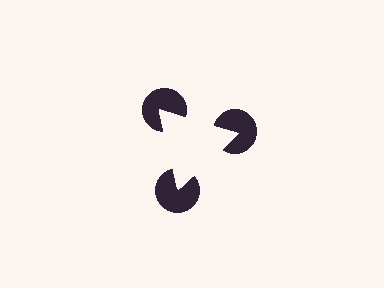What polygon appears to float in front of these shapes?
An illusory triangle — its edges are inferred from the aligned wedge cuts in the pac-man discs, not physically drawn.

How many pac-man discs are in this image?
There are 3 — one at each vertex of the illusory triangle.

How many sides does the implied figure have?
3 sides.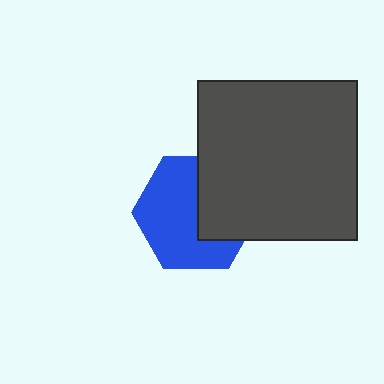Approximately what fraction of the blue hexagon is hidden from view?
Roughly 39% of the blue hexagon is hidden behind the dark gray square.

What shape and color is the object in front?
The object in front is a dark gray square.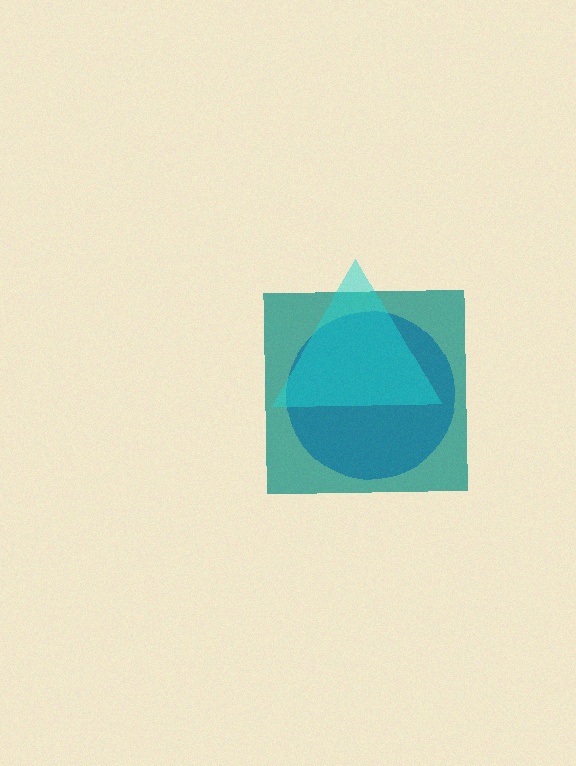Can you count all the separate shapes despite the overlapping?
Yes, there are 3 separate shapes.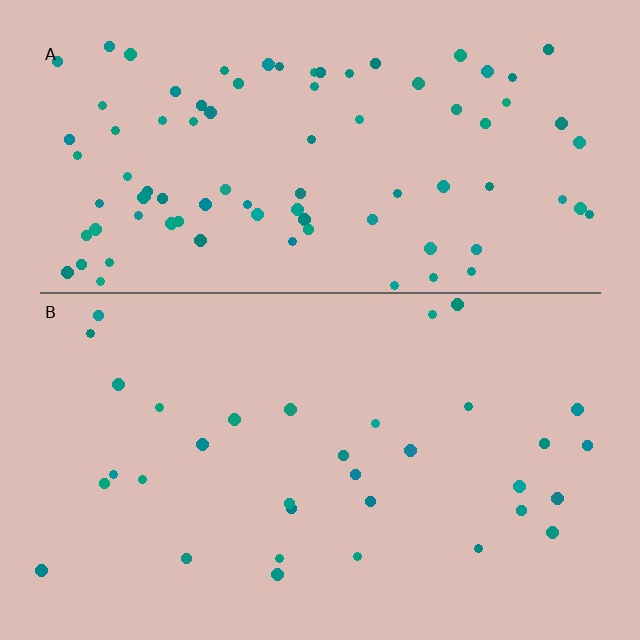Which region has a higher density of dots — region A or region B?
A (the top).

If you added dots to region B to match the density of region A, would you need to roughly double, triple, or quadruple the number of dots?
Approximately triple.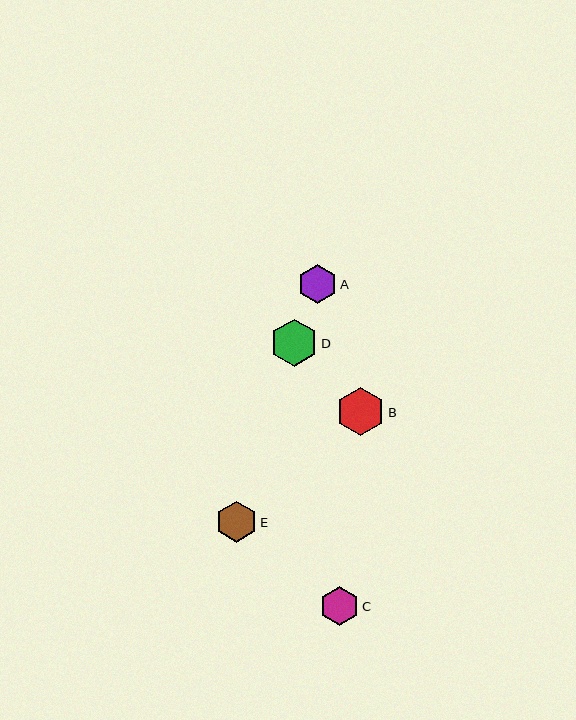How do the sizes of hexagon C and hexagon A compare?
Hexagon C and hexagon A are approximately the same size.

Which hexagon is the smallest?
Hexagon A is the smallest with a size of approximately 39 pixels.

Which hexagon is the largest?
Hexagon B is the largest with a size of approximately 48 pixels.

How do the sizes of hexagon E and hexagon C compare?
Hexagon E and hexagon C are approximately the same size.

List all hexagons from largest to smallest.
From largest to smallest: B, D, E, C, A.